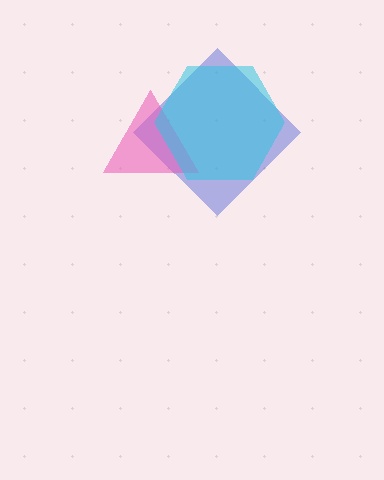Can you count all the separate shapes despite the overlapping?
Yes, there are 3 separate shapes.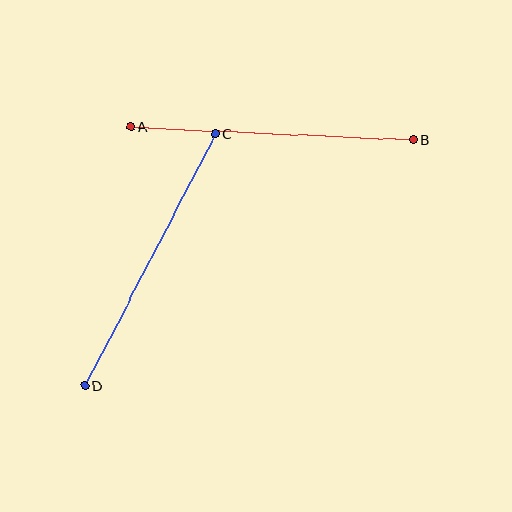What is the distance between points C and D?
The distance is approximately 283 pixels.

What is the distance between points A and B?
The distance is approximately 282 pixels.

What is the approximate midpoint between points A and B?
The midpoint is at approximately (272, 134) pixels.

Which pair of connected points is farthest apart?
Points C and D are farthest apart.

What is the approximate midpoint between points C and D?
The midpoint is at approximately (150, 260) pixels.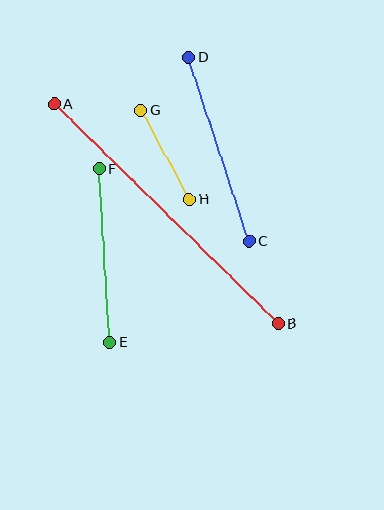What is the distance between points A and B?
The distance is approximately 313 pixels.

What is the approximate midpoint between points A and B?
The midpoint is at approximately (166, 214) pixels.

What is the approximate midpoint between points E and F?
The midpoint is at approximately (105, 256) pixels.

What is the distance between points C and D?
The distance is approximately 194 pixels.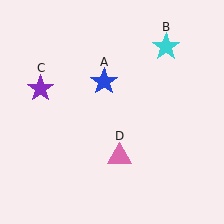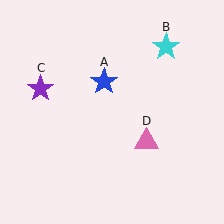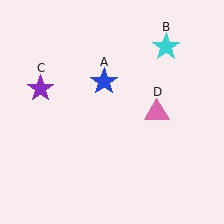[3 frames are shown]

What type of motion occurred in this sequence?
The pink triangle (object D) rotated counterclockwise around the center of the scene.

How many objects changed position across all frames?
1 object changed position: pink triangle (object D).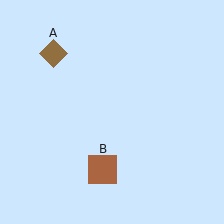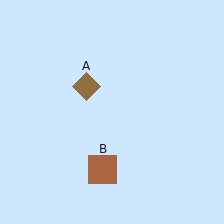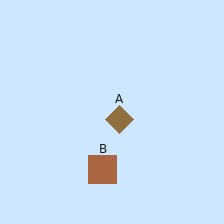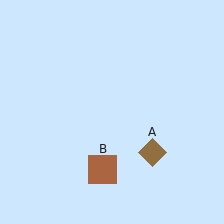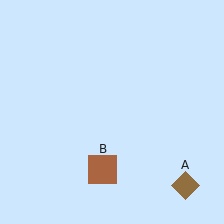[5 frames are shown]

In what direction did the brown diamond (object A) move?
The brown diamond (object A) moved down and to the right.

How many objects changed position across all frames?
1 object changed position: brown diamond (object A).